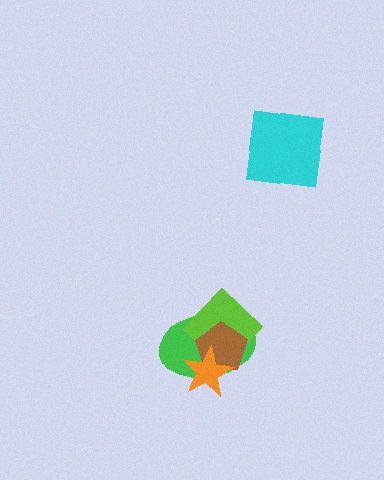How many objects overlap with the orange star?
3 objects overlap with the orange star.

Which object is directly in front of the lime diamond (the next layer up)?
The brown pentagon is directly in front of the lime diamond.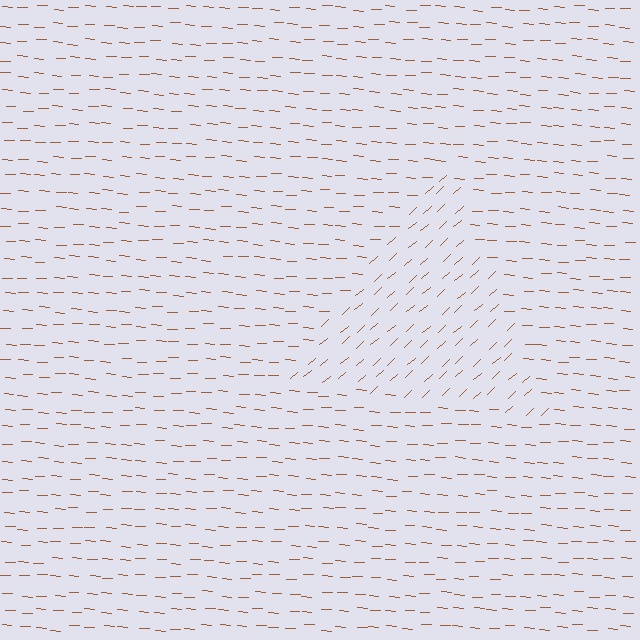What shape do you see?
I see a triangle.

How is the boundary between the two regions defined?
The boundary is defined purely by a change in line orientation (approximately 45 degrees difference). All lines are the same color and thickness.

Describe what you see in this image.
The image is filled with small brown line segments. A triangle region in the image has lines oriented differently from the surrounding lines, creating a visible texture boundary.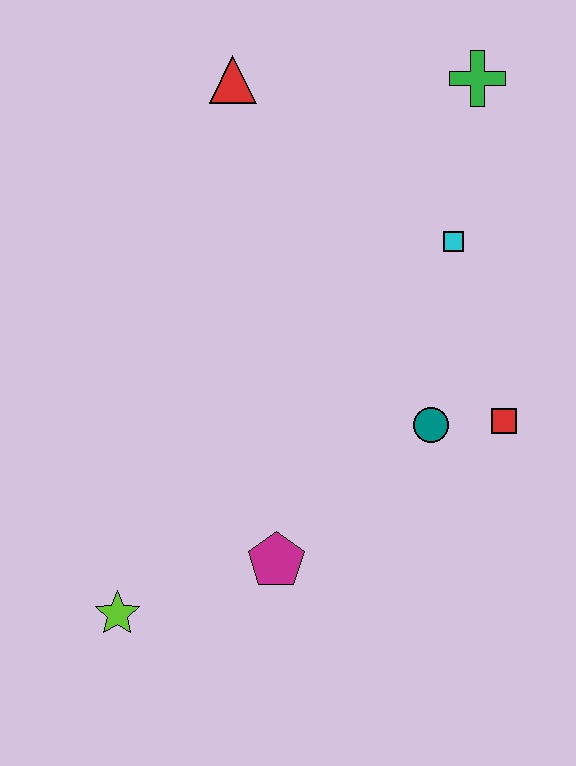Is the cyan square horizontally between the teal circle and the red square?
Yes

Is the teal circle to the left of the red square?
Yes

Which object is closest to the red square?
The teal circle is closest to the red square.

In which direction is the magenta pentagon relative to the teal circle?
The magenta pentagon is to the left of the teal circle.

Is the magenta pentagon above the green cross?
No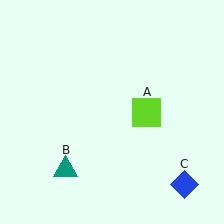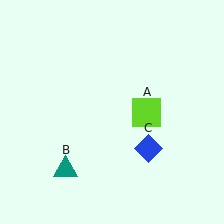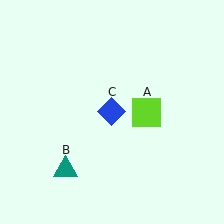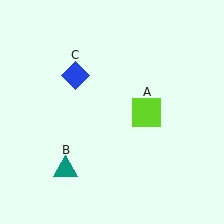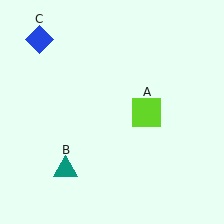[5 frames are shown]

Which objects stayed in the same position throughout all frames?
Lime square (object A) and teal triangle (object B) remained stationary.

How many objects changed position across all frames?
1 object changed position: blue diamond (object C).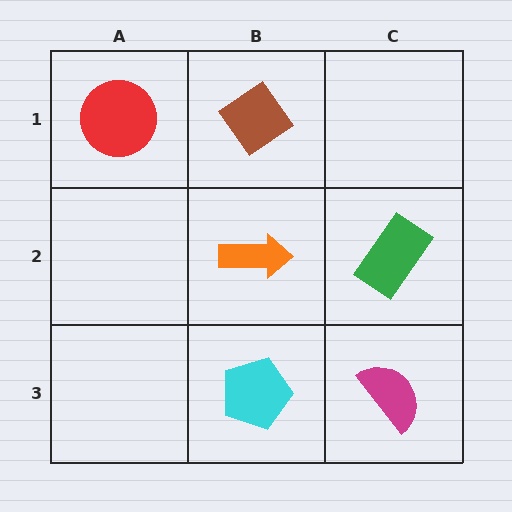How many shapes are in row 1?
2 shapes.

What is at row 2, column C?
A green rectangle.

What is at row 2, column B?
An orange arrow.